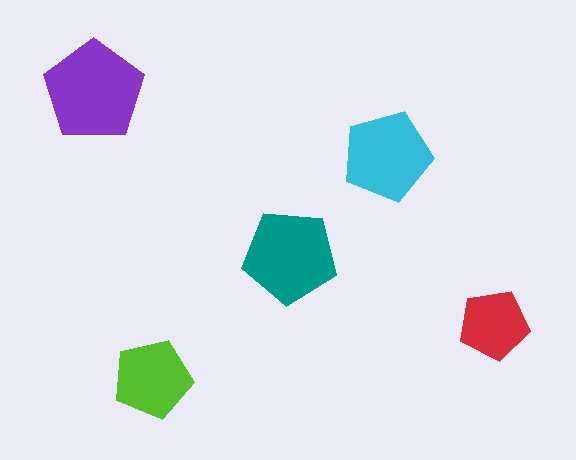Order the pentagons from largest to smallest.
the purple one, the teal one, the cyan one, the lime one, the red one.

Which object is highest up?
The purple pentagon is topmost.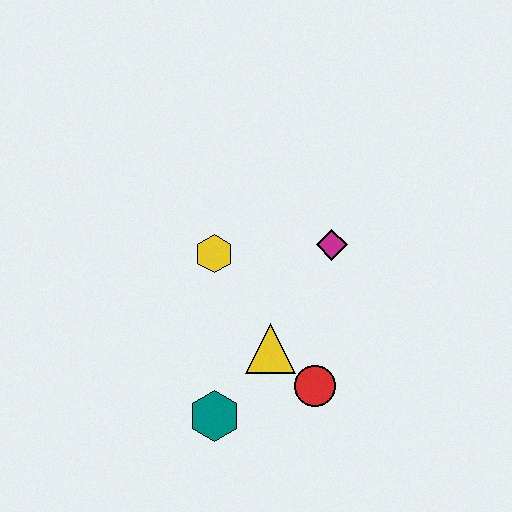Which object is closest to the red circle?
The yellow triangle is closest to the red circle.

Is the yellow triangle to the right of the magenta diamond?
No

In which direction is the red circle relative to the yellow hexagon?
The red circle is below the yellow hexagon.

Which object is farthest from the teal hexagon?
The magenta diamond is farthest from the teal hexagon.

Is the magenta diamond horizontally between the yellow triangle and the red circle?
No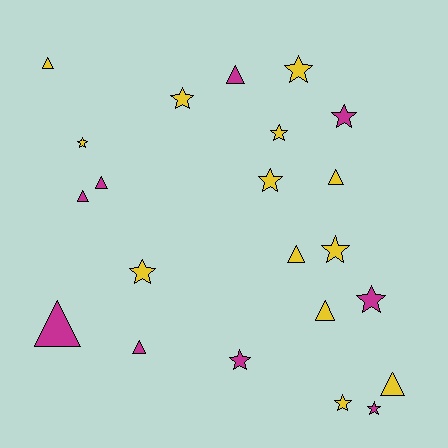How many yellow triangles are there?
There are 5 yellow triangles.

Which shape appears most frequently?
Star, with 12 objects.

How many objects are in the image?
There are 22 objects.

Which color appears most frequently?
Yellow, with 13 objects.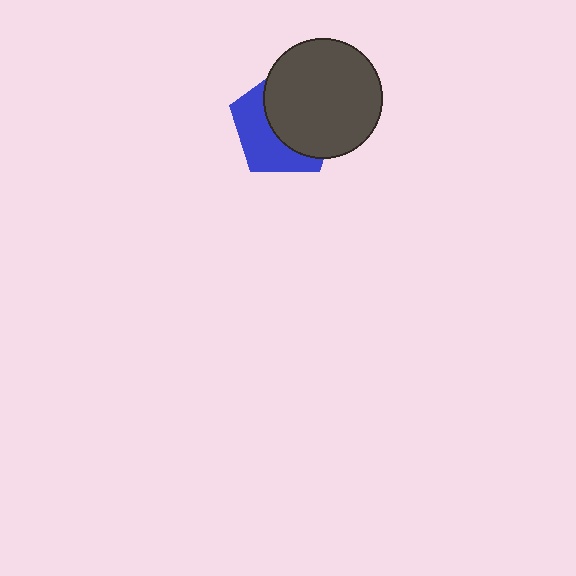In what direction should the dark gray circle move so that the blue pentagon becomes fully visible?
The dark gray circle should move right. That is the shortest direction to clear the overlap and leave the blue pentagon fully visible.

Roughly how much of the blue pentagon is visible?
A small part of it is visible (roughly 42%).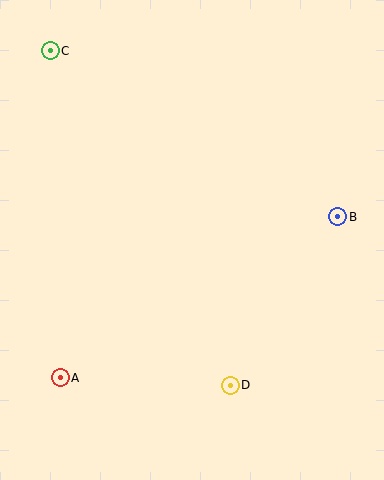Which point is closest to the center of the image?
Point B at (338, 217) is closest to the center.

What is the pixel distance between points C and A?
The distance between C and A is 327 pixels.